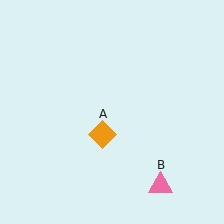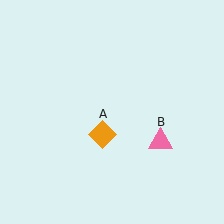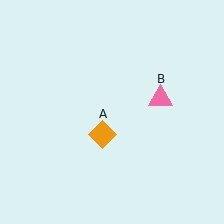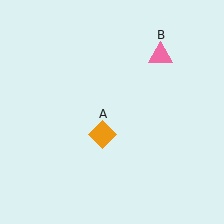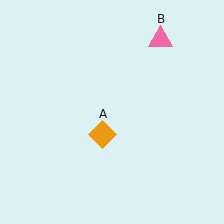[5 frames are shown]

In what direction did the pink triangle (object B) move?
The pink triangle (object B) moved up.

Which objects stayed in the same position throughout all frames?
Orange diamond (object A) remained stationary.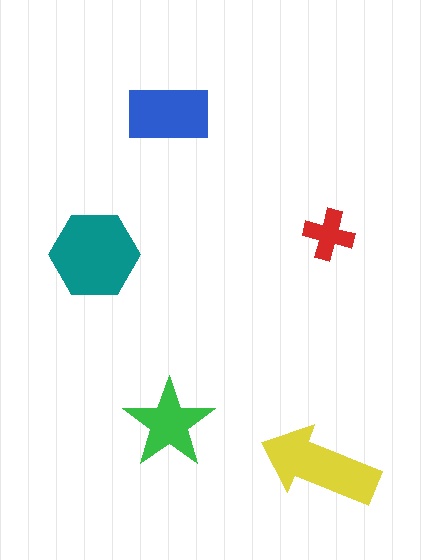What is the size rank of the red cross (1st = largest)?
5th.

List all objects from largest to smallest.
The teal hexagon, the yellow arrow, the blue rectangle, the green star, the red cross.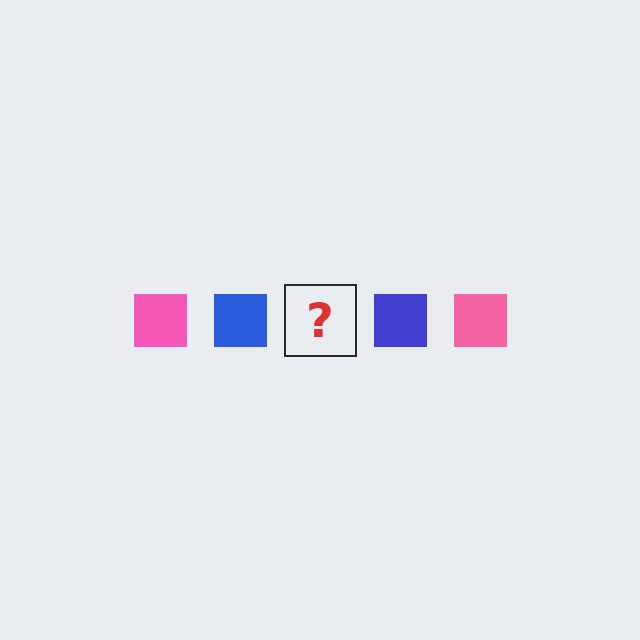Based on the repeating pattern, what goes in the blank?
The blank should be a pink square.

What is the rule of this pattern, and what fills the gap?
The rule is that the pattern cycles through pink, blue squares. The gap should be filled with a pink square.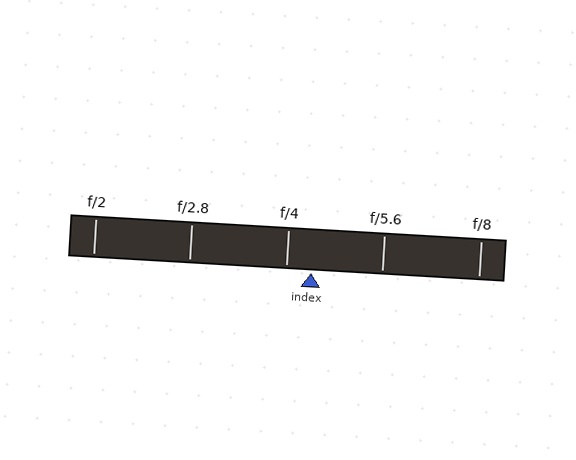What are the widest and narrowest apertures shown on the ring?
The widest aperture shown is f/2 and the narrowest is f/8.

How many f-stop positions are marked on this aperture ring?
There are 5 f-stop positions marked.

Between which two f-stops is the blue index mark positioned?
The index mark is between f/4 and f/5.6.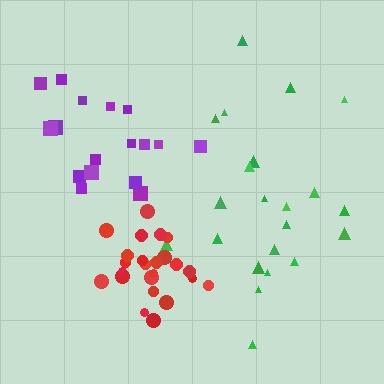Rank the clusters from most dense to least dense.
red, purple, green.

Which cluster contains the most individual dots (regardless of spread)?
Red (25).